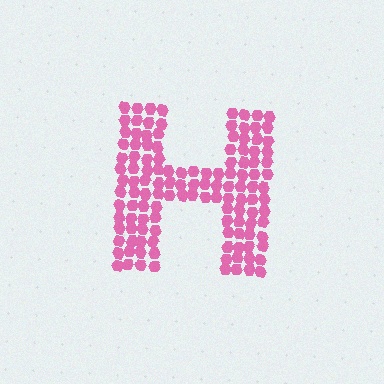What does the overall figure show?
The overall figure shows the letter H.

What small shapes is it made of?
It is made of small hexagons.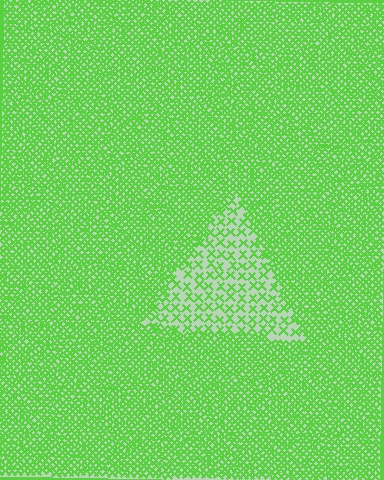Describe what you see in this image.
The image contains small lime elements arranged at two different densities. A triangle-shaped region is visible where the elements are less densely packed than the surrounding area.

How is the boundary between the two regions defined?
The boundary is defined by a change in element density (approximately 3.0x ratio). All elements are the same color, size, and shape.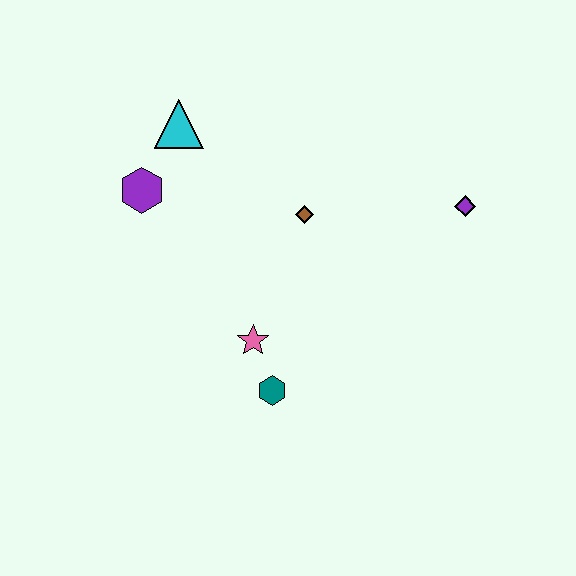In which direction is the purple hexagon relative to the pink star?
The purple hexagon is above the pink star.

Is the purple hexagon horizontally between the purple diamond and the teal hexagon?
No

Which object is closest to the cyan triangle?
The purple hexagon is closest to the cyan triangle.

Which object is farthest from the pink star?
The purple diamond is farthest from the pink star.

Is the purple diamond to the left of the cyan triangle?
No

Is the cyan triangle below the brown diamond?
No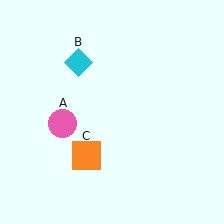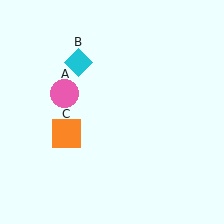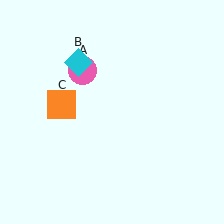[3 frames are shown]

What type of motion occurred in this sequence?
The pink circle (object A), orange square (object C) rotated clockwise around the center of the scene.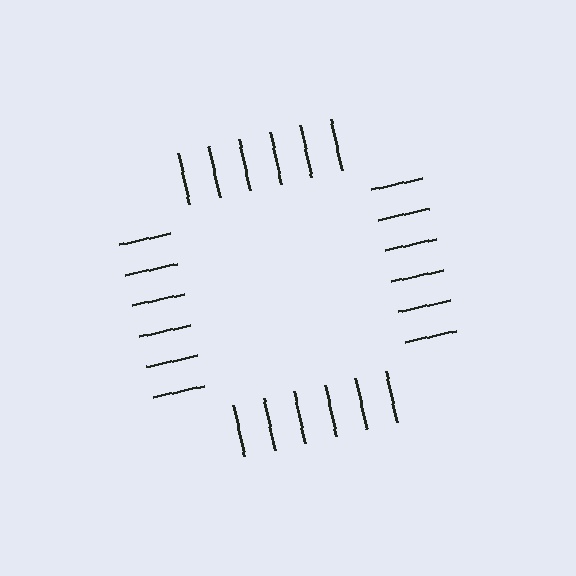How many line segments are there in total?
24 — 6 along each of the 4 edges.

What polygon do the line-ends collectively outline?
An illusory square — the line segments terminate on its edges but no continuous stroke is drawn.